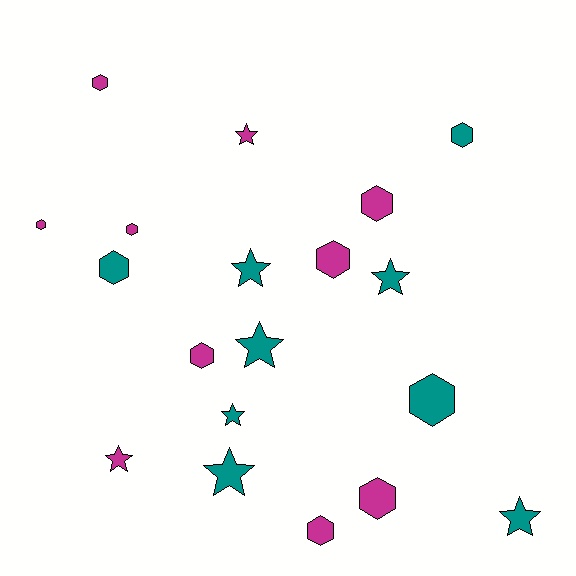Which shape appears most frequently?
Hexagon, with 11 objects.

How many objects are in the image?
There are 19 objects.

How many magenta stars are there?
There are 2 magenta stars.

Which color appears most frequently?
Magenta, with 10 objects.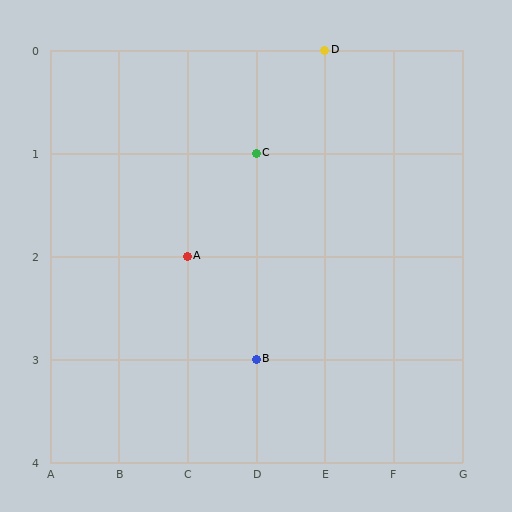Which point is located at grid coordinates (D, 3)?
Point B is at (D, 3).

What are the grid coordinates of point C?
Point C is at grid coordinates (D, 1).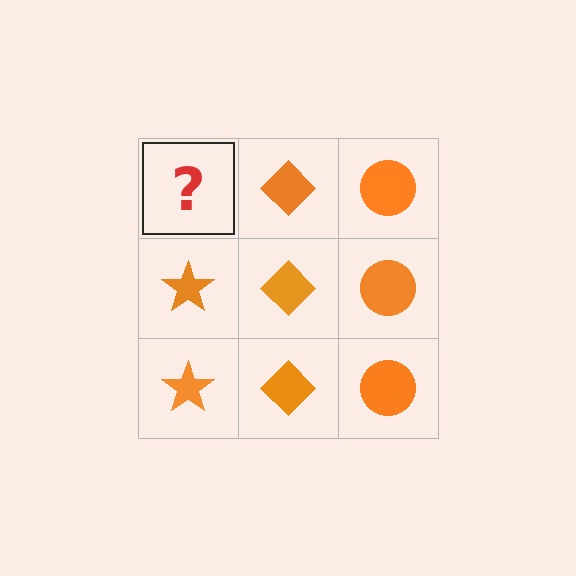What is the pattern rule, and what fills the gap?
The rule is that each column has a consistent shape. The gap should be filled with an orange star.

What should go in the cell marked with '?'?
The missing cell should contain an orange star.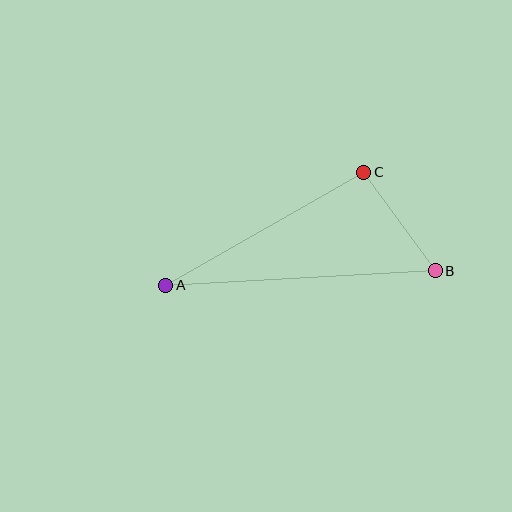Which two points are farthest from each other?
Points A and B are farthest from each other.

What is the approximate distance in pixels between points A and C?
The distance between A and C is approximately 228 pixels.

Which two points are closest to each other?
Points B and C are closest to each other.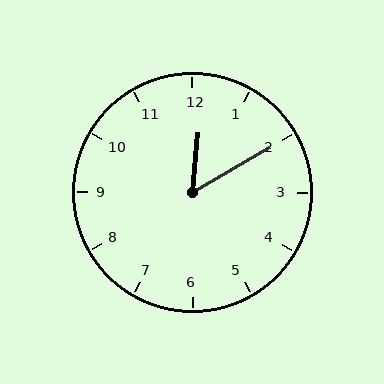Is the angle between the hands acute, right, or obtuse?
It is acute.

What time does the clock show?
12:10.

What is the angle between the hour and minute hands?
Approximately 55 degrees.